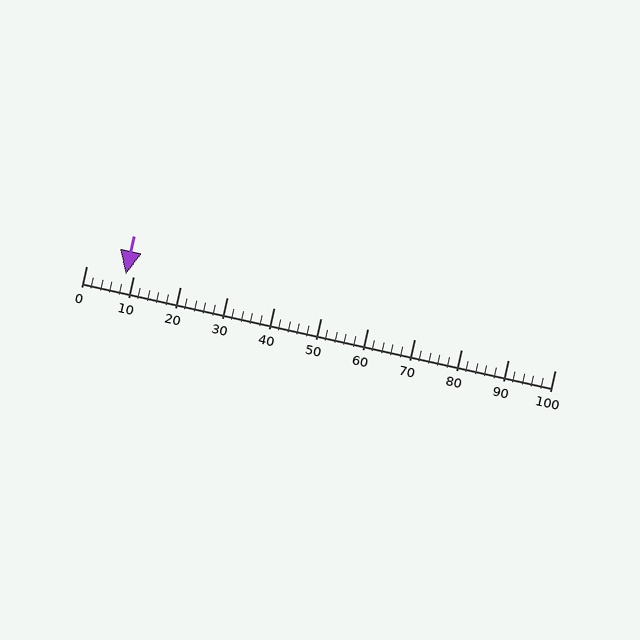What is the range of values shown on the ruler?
The ruler shows values from 0 to 100.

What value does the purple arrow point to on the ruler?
The purple arrow points to approximately 8.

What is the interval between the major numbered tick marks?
The major tick marks are spaced 10 units apart.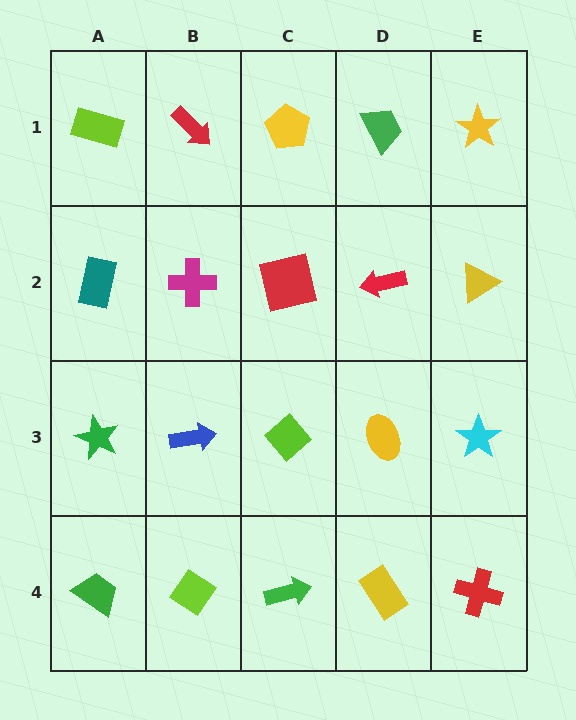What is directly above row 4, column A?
A green star.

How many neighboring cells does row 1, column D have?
3.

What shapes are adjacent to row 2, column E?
A yellow star (row 1, column E), a cyan star (row 3, column E), a red arrow (row 2, column D).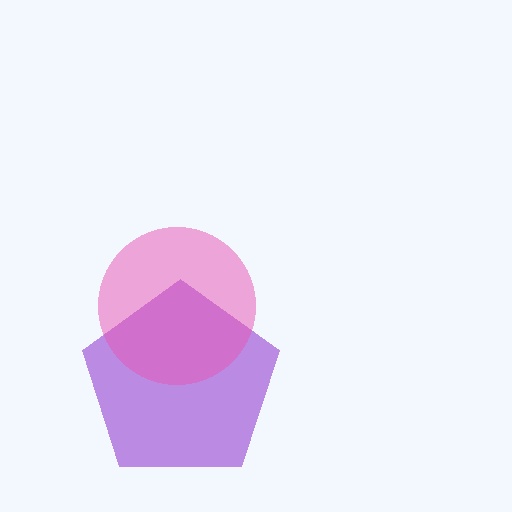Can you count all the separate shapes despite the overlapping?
Yes, there are 2 separate shapes.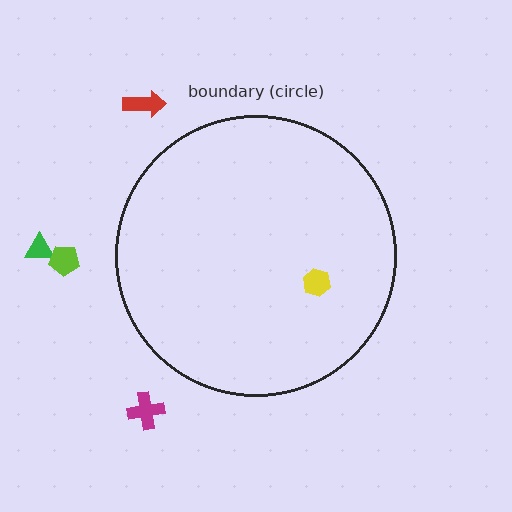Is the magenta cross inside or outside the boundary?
Outside.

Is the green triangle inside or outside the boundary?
Outside.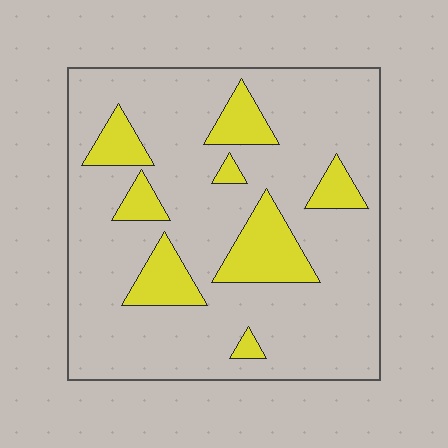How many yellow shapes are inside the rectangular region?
8.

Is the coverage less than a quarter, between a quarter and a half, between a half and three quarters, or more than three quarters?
Less than a quarter.